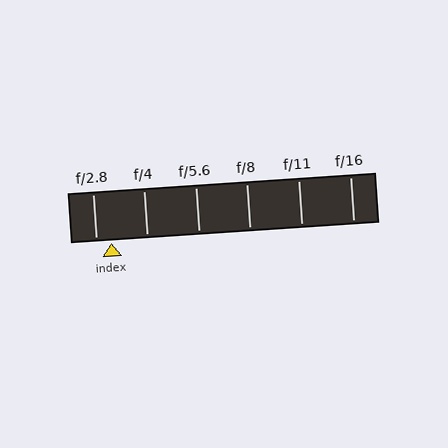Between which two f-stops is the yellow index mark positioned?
The index mark is between f/2.8 and f/4.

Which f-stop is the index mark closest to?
The index mark is closest to f/2.8.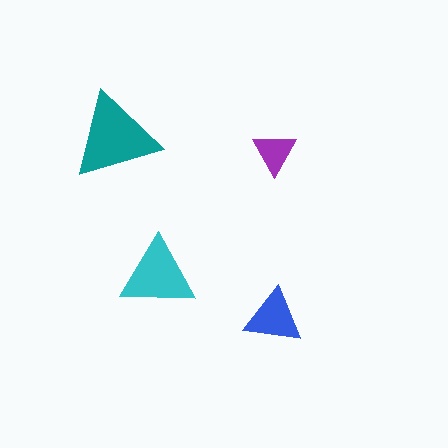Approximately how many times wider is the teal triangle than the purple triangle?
About 2 times wider.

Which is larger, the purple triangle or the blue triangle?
The blue one.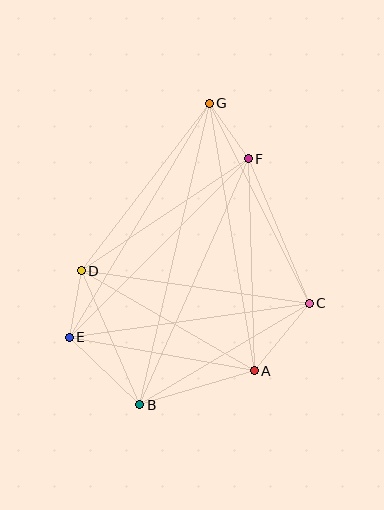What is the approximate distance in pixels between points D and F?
The distance between D and F is approximately 201 pixels.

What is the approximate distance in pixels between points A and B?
The distance between A and B is approximately 119 pixels.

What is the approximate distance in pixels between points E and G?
The distance between E and G is approximately 273 pixels.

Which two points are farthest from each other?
Points B and G are farthest from each other.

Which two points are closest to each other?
Points D and E are closest to each other.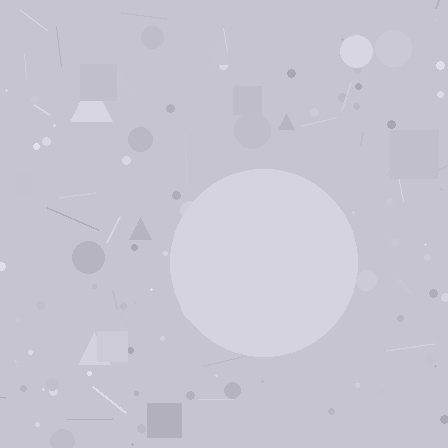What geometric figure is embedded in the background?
A circle is embedded in the background.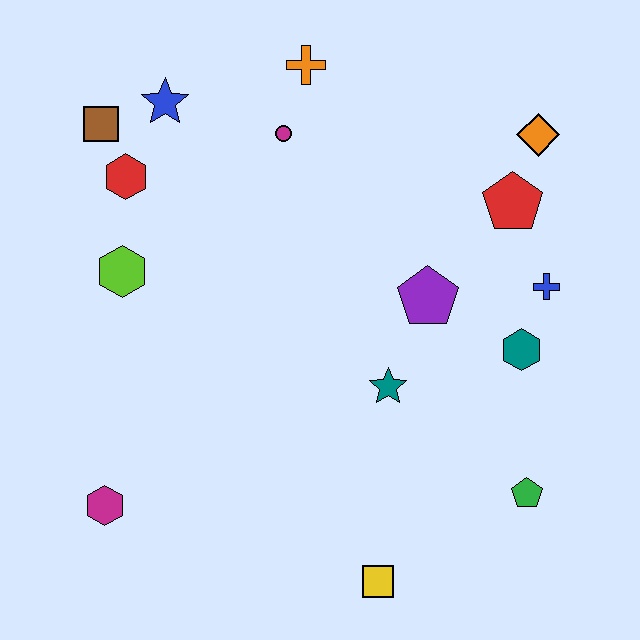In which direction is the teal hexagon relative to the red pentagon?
The teal hexagon is below the red pentagon.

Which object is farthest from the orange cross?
The yellow square is farthest from the orange cross.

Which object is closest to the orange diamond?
The red pentagon is closest to the orange diamond.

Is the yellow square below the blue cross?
Yes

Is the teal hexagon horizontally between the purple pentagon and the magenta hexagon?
No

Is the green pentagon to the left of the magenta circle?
No